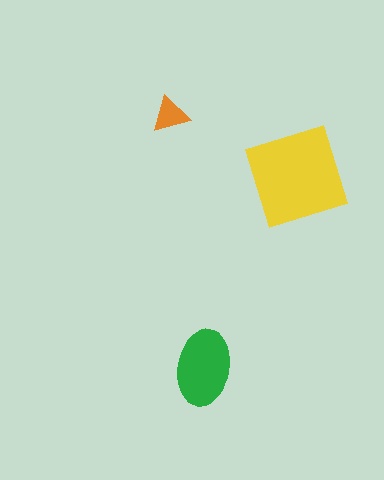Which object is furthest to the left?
The orange triangle is leftmost.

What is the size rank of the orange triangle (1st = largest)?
3rd.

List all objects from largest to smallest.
The yellow diamond, the green ellipse, the orange triangle.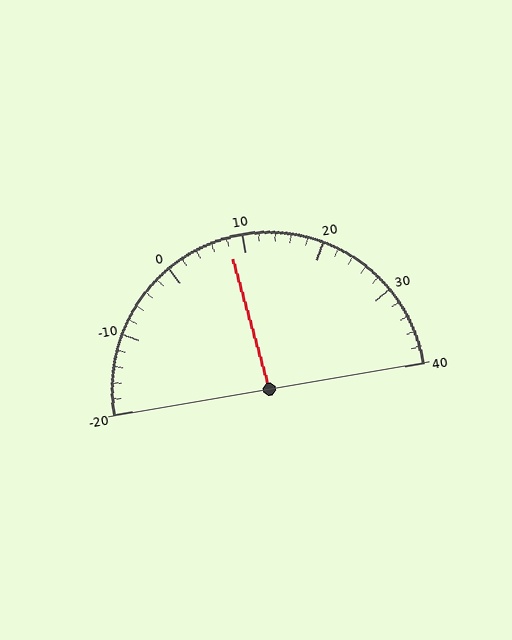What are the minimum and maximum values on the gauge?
The gauge ranges from -20 to 40.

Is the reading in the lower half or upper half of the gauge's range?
The reading is in the lower half of the range (-20 to 40).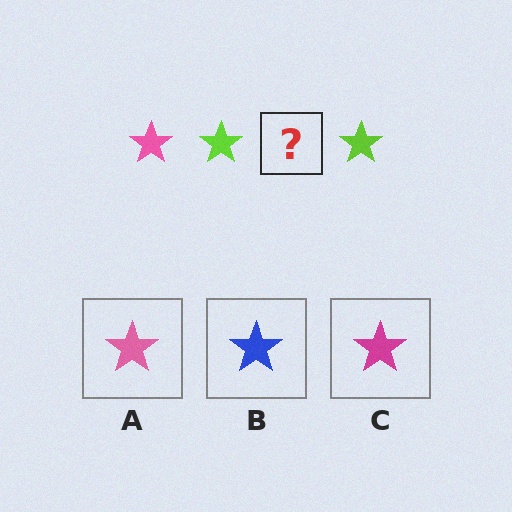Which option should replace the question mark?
Option A.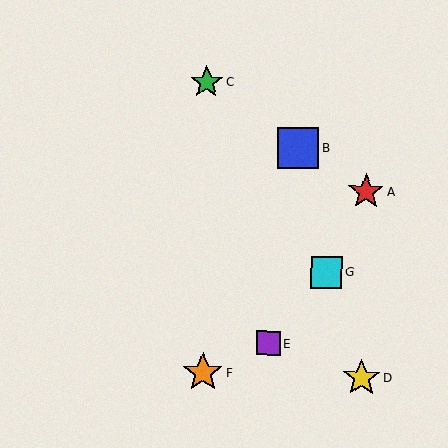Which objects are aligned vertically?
Objects C, F are aligned vertically.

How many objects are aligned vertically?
2 objects (C, F) are aligned vertically.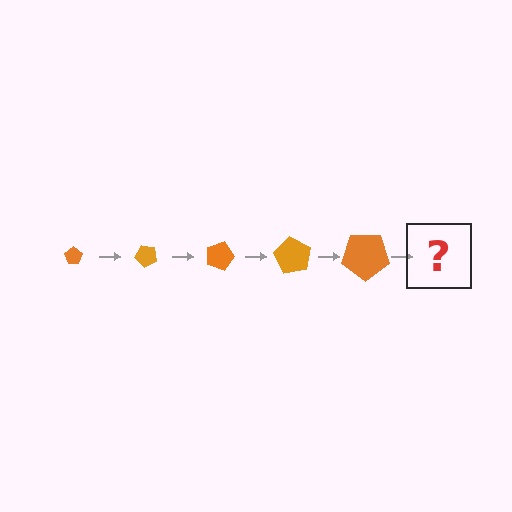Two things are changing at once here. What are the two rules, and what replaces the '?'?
The two rules are that the pentagon grows larger each step and it rotates 45 degrees each step. The '?' should be a pentagon, larger than the previous one and rotated 225 degrees from the start.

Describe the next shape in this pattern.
It should be a pentagon, larger than the previous one and rotated 225 degrees from the start.